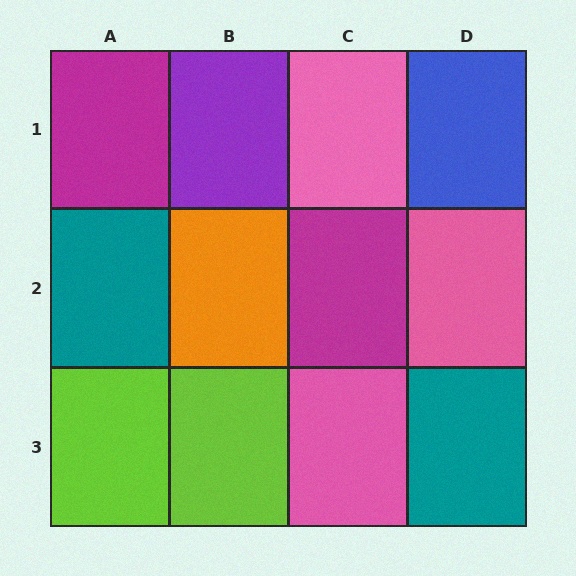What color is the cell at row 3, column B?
Lime.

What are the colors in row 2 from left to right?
Teal, orange, magenta, pink.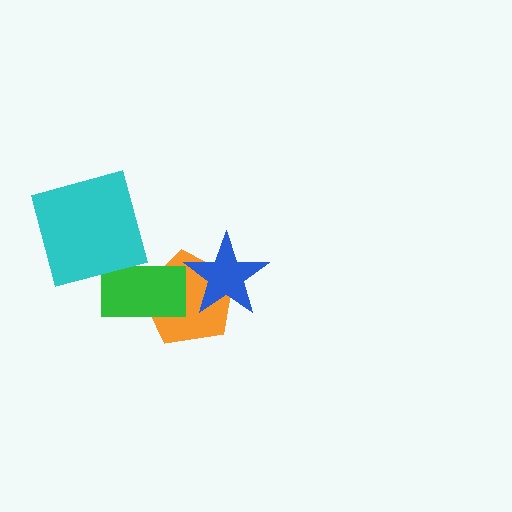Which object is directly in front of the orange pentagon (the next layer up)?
The blue star is directly in front of the orange pentagon.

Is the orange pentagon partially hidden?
Yes, it is partially covered by another shape.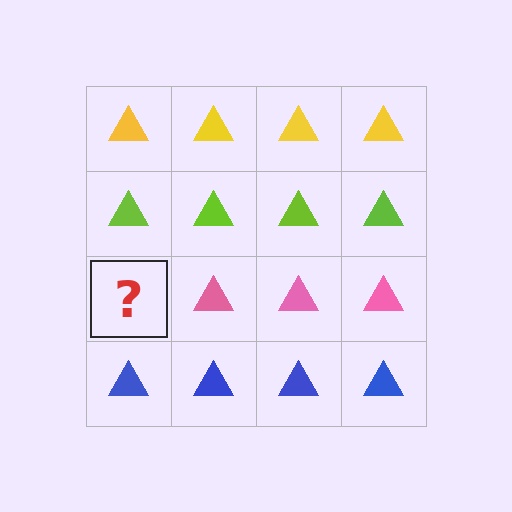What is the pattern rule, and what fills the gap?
The rule is that each row has a consistent color. The gap should be filled with a pink triangle.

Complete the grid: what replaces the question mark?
The question mark should be replaced with a pink triangle.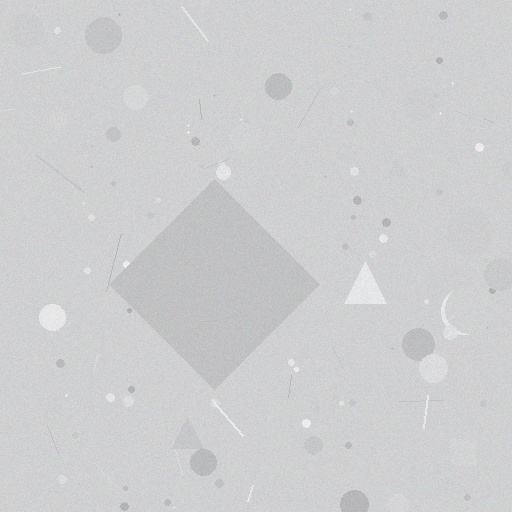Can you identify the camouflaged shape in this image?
The camouflaged shape is a diamond.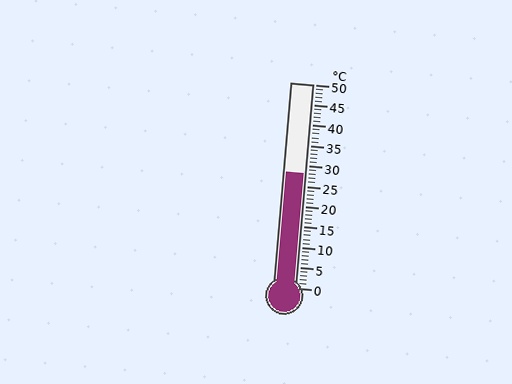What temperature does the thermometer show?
The thermometer shows approximately 28°C.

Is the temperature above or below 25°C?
The temperature is above 25°C.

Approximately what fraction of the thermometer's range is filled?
The thermometer is filled to approximately 55% of its range.